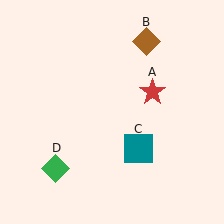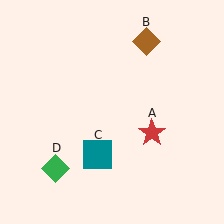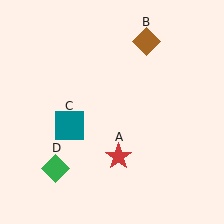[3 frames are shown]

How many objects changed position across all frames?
2 objects changed position: red star (object A), teal square (object C).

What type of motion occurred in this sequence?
The red star (object A), teal square (object C) rotated clockwise around the center of the scene.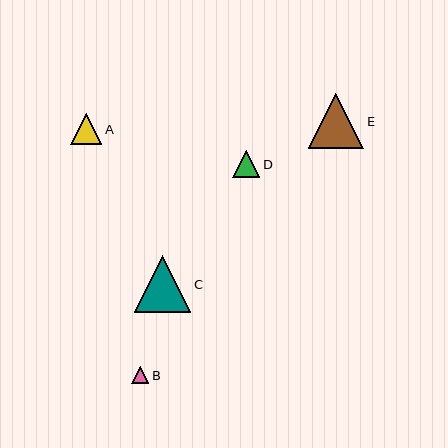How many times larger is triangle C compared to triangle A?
Triangle C is approximately 1.8 times the size of triangle A.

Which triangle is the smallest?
Triangle B is the smallest with a size of approximately 17 pixels.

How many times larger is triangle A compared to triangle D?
Triangle A is approximately 1.2 times the size of triangle D.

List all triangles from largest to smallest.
From largest to smallest: C, E, A, D, B.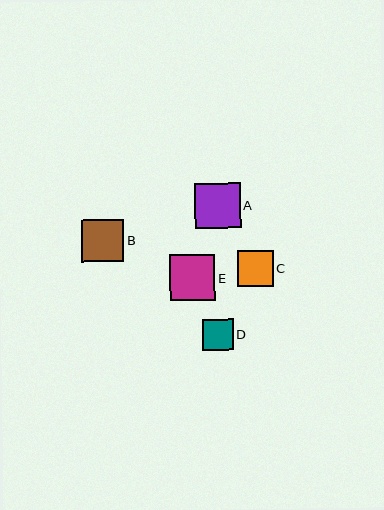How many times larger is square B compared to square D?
Square B is approximately 1.4 times the size of square D.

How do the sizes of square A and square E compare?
Square A and square E are approximately the same size.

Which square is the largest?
Square A is the largest with a size of approximately 46 pixels.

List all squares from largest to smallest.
From largest to smallest: A, E, B, C, D.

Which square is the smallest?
Square D is the smallest with a size of approximately 31 pixels.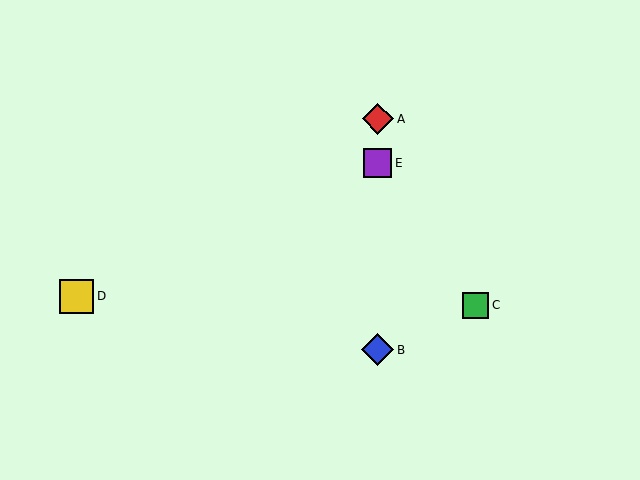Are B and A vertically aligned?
Yes, both are at x≈378.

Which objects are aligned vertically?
Objects A, B, E are aligned vertically.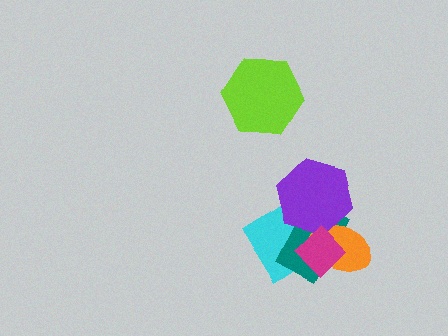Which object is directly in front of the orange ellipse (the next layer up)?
The purple hexagon is directly in front of the orange ellipse.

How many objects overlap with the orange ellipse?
4 objects overlap with the orange ellipse.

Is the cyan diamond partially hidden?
Yes, it is partially covered by another shape.